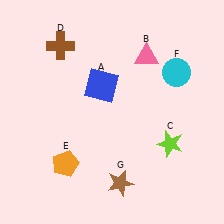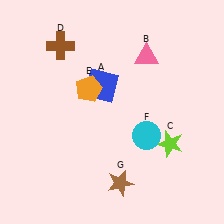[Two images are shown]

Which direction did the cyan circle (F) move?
The cyan circle (F) moved down.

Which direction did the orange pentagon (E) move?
The orange pentagon (E) moved up.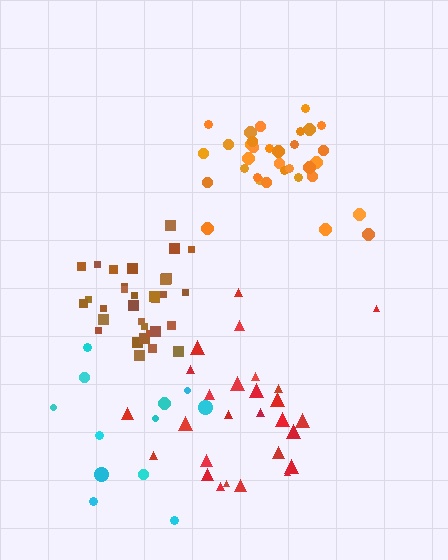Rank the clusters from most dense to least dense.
brown, orange, red, cyan.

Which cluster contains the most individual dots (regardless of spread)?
Orange (33).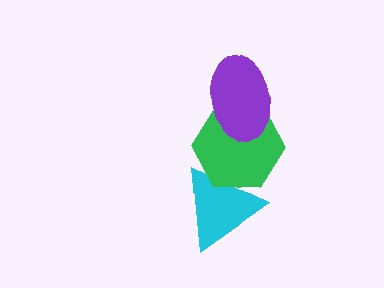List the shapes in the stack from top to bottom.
From top to bottom: the purple ellipse, the green hexagon, the cyan triangle.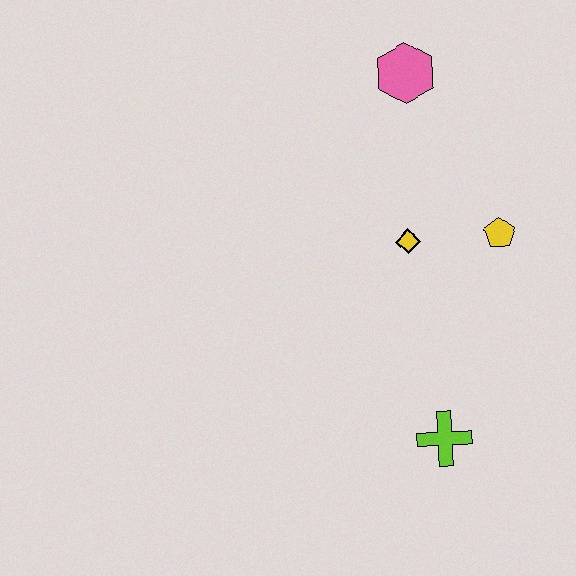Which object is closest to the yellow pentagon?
The yellow diamond is closest to the yellow pentagon.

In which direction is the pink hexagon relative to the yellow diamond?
The pink hexagon is above the yellow diamond.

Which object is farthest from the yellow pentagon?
The lime cross is farthest from the yellow pentagon.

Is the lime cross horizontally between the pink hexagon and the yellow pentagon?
Yes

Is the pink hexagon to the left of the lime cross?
Yes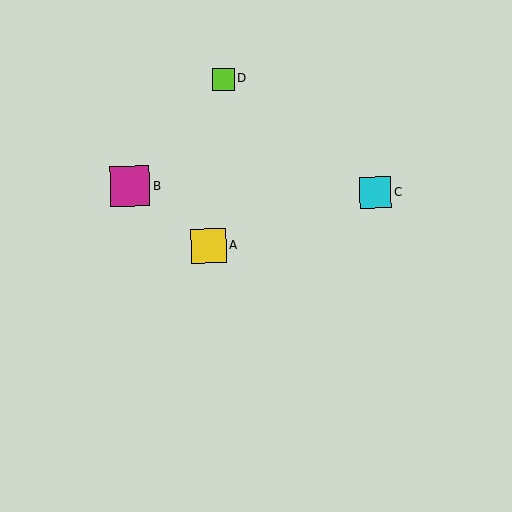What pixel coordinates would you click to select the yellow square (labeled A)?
Click at (209, 245) to select the yellow square A.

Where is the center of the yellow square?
The center of the yellow square is at (209, 245).